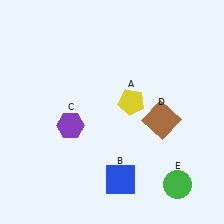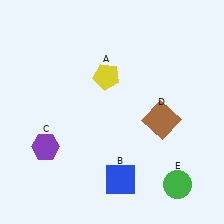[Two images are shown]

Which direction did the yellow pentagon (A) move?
The yellow pentagon (A) moved up.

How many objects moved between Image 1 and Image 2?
2 objects moved between the two images.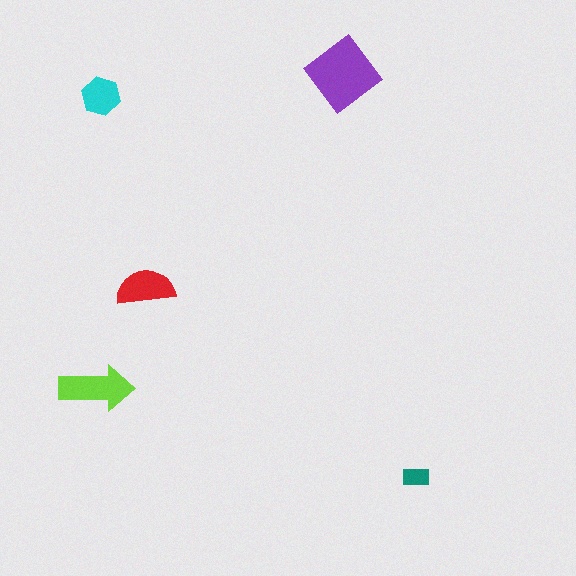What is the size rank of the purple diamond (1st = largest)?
1st.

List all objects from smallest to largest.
The teal rectangle, the cyan hexagon, the red semicircle, the lime arrow, the purple diamond.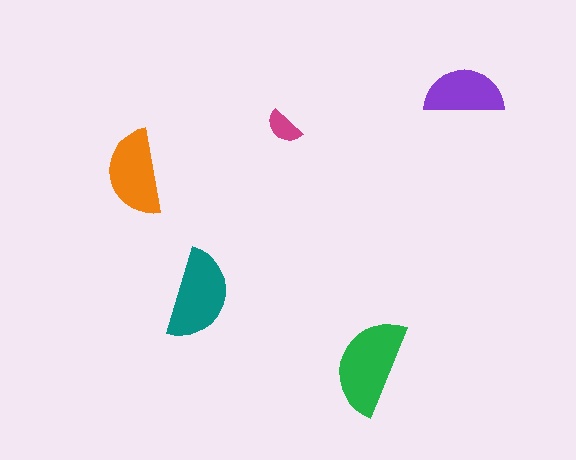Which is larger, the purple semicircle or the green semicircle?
The green one.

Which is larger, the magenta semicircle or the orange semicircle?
The orange one.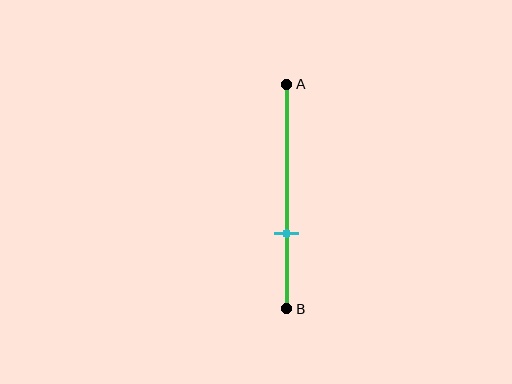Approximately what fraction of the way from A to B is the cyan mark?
The cyan mark is approximately 65% of the way from A to B.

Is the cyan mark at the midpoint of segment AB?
No, the mark is at about 65% from A, not at the 50% midpoint.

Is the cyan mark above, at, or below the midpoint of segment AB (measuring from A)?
The cyan mark is below the midpoint of segment AB.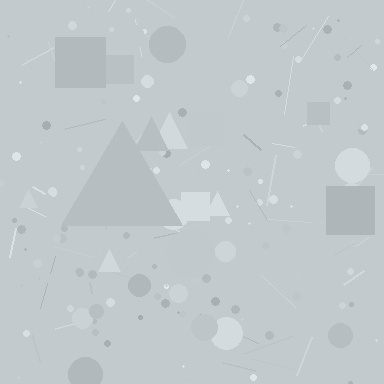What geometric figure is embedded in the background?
A triangle is embedded in the background.